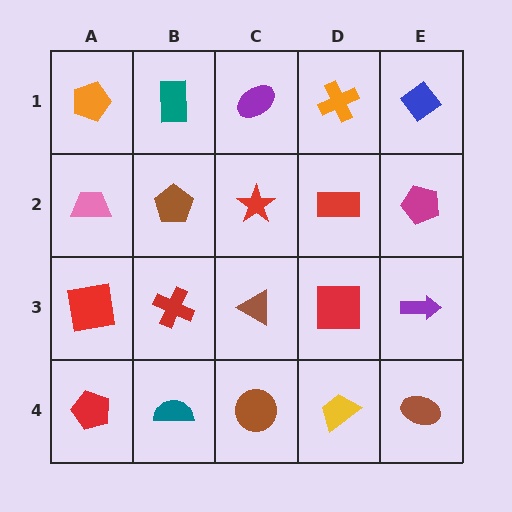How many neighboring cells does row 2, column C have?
4.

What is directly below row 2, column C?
A brown triangle.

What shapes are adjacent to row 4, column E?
A purple arrow (row 3, column E), a yellow trapezoid (row 4, column D).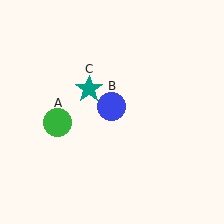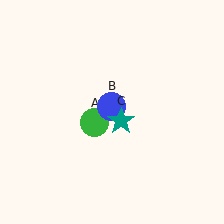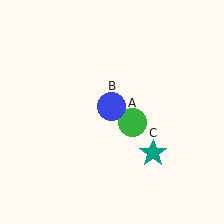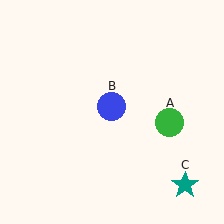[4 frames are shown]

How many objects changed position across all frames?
2 objects changed position: green circle (object A), teal star (object C).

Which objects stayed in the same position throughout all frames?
Blue circle (object B) remained stationary.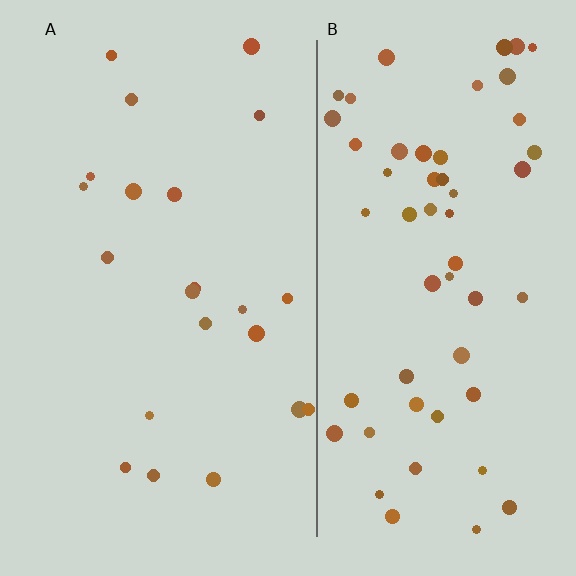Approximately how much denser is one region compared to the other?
Approximately 2.6× — region B over region A.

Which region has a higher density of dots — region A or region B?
B (the right).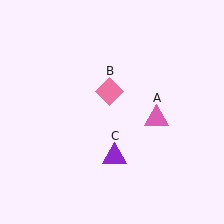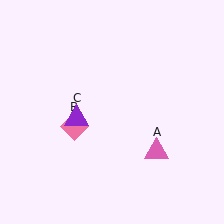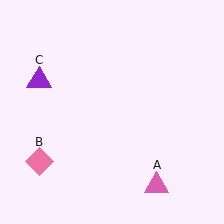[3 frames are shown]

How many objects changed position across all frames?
3 objects changed position: pink triangle (object A), pink diamond (object B), purple triangle (object C).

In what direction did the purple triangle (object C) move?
The purple triangle (object C) moved up and to the left.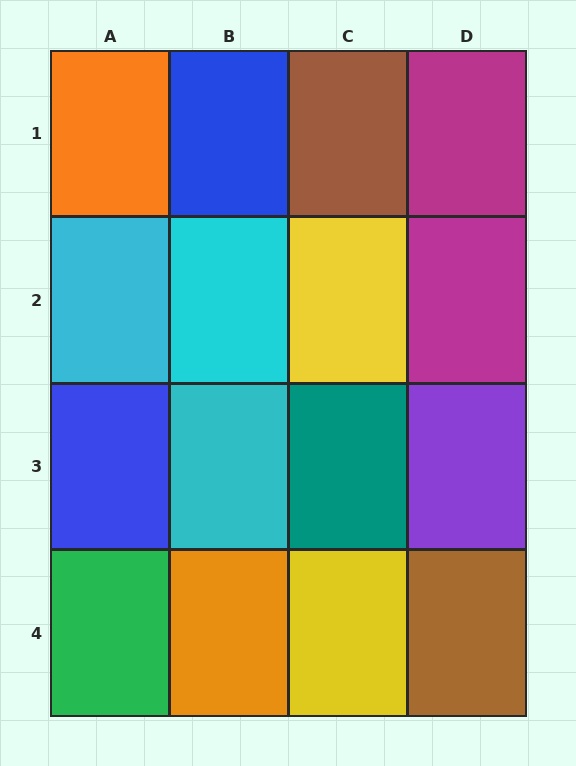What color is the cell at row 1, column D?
Magenta.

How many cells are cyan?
3 cells are cyan.